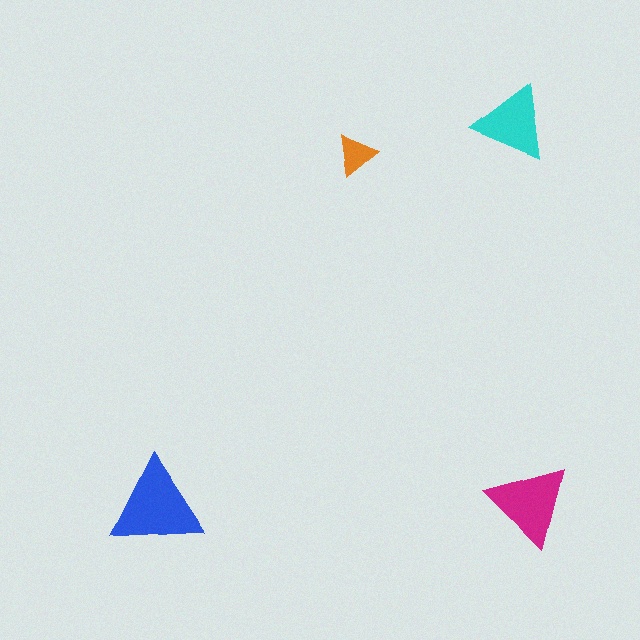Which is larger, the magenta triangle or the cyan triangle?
The magenta one.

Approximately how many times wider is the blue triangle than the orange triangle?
About 2.5 times wider.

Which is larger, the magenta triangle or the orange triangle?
The magenta one.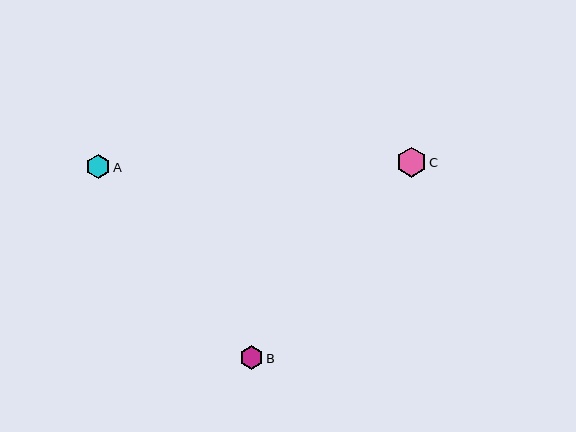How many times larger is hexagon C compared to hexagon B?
Hexagon C is approximately 1.3 times the size of hexagon B.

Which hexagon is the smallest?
Hexagon B is the smallest with a size of approximately 23 pixels.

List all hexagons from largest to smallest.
From largest to smallest: C, A, B.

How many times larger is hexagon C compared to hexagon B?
Hexagon C is approximately 1.3 times the size of hexagon B.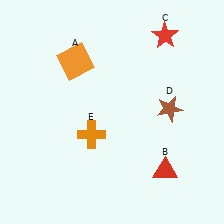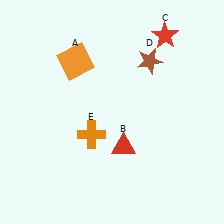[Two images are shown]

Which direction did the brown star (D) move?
The brown star (D) moved up.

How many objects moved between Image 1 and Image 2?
2 objects moved between the two images.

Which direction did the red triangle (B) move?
The red triangle (B) moved left.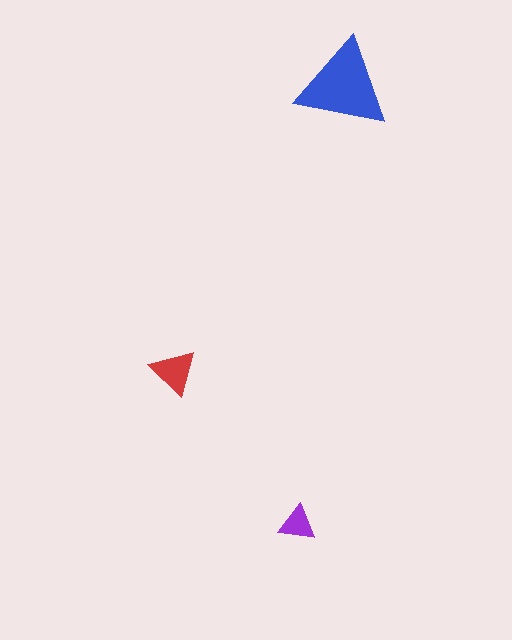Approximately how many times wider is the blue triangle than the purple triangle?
About 2.5 times wider.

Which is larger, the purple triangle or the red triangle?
The red one.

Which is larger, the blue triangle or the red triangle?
The blue one.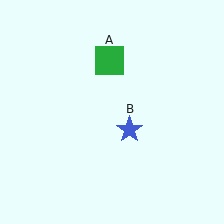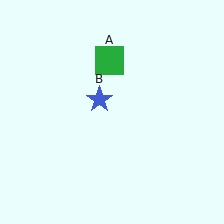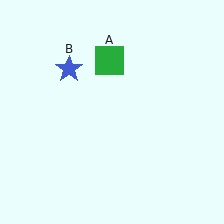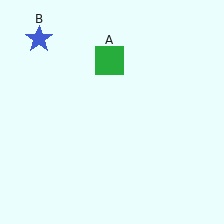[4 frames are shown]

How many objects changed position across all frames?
1 object changed position: blue star (object B).